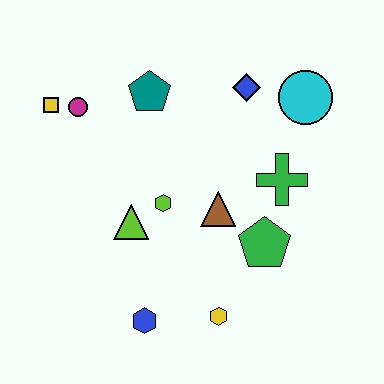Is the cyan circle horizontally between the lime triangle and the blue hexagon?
No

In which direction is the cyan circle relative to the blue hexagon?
The cyan circle is above the blue hexagon.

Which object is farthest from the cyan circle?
The blue hexagon is farthest from the cyan circle.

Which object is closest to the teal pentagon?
The magenta circle is closest to the teal pentagon.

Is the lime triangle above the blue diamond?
No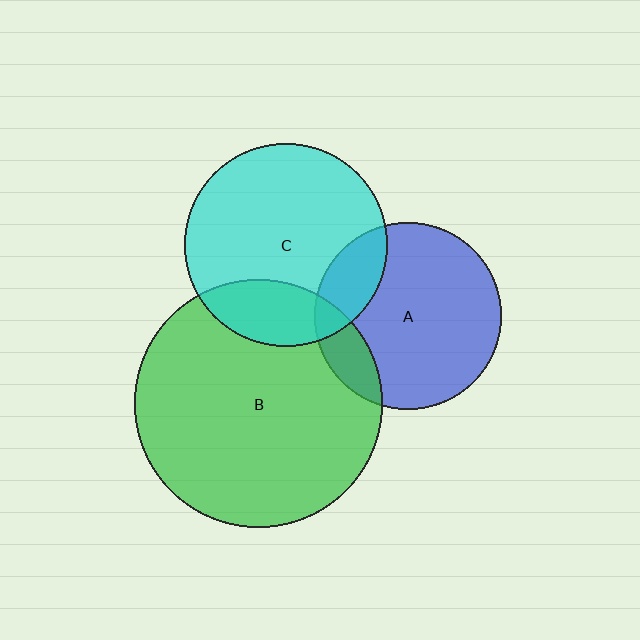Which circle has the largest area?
Circle B (green).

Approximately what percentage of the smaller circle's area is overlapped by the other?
Approximately 15%.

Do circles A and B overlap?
Yes.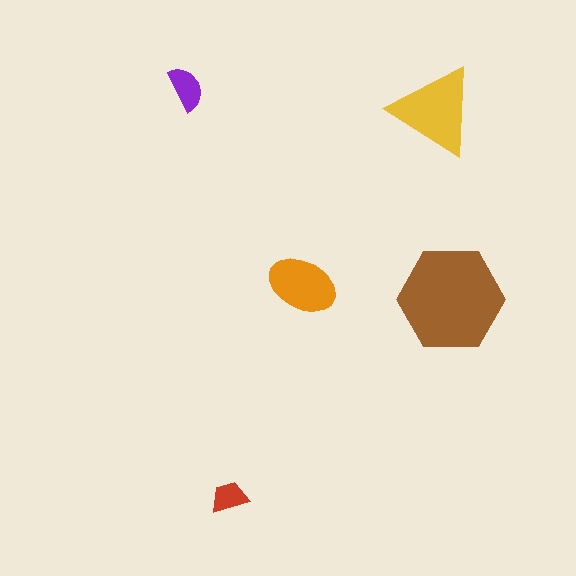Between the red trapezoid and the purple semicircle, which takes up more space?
The purple semicircle.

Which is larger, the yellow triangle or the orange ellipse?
The yellow triangle.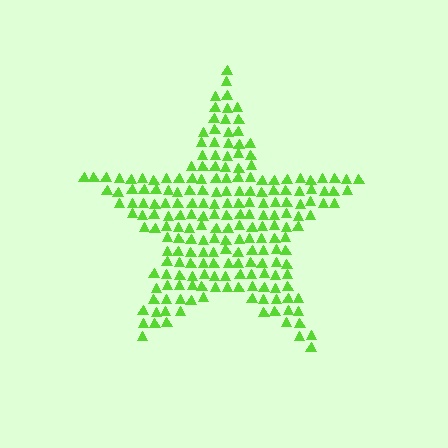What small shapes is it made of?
It is made of small triangles.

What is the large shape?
The large shape is a star.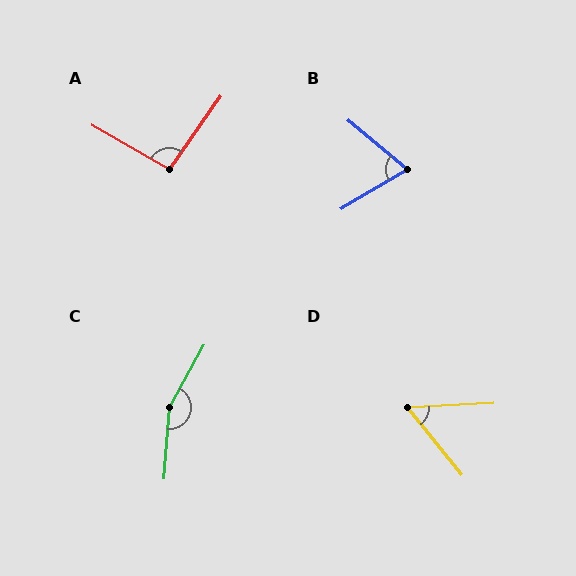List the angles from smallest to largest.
D (54°), B (71°), A (95°), C (156°).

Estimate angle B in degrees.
Approximately 71 degrees.